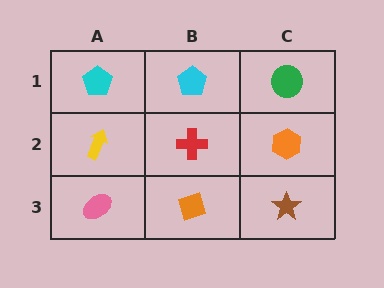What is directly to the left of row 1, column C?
A cyan pentagon.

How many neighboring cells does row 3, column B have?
3.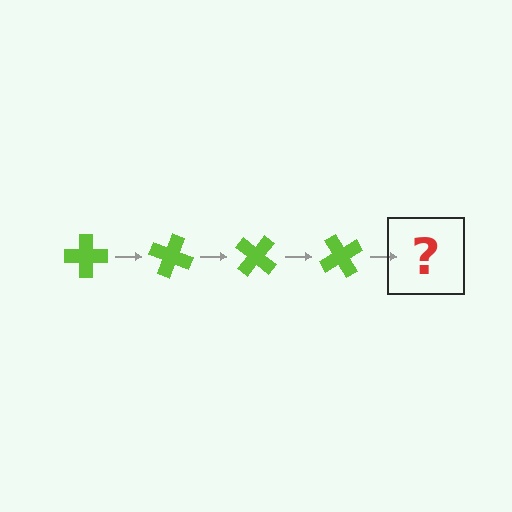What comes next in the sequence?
The next element should be a lime cross rotated 80 degrees.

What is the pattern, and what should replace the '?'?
The pattern is that the cross rotates 20 degrees each step. The '?' should be a lime cross rotated 80 degrees.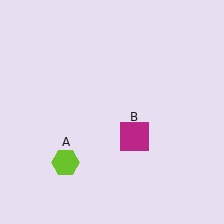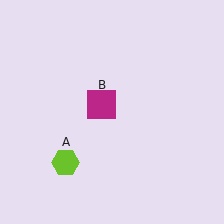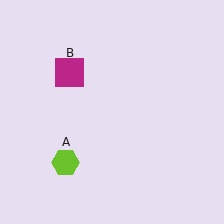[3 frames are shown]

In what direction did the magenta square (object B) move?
The magenta square (object B) moved up and to the left.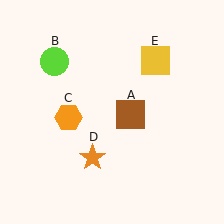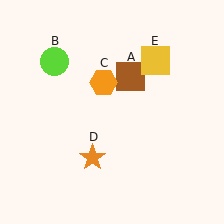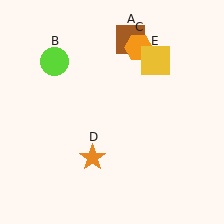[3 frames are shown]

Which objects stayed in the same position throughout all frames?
Lime circle (object B) and orange star (object D) and yellow square (object E) remained stationary.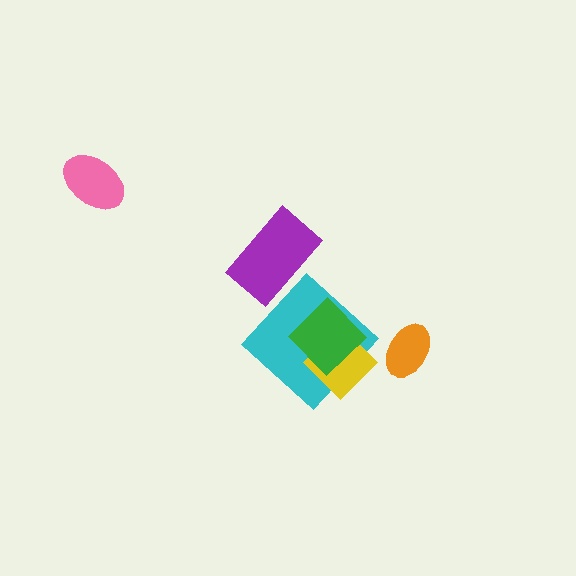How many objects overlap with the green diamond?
2 objects overlap with the green diamond.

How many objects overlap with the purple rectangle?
0 objects overlap with the purple rectangle.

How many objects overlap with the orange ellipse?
0 objects overlap with the orange ellipse.